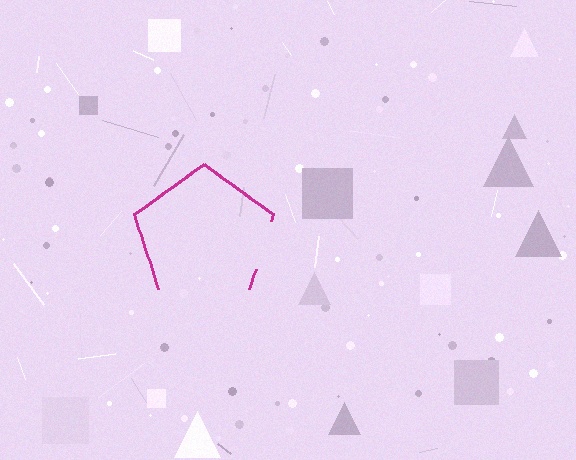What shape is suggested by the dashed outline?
The dashed outline suggests a pentagon.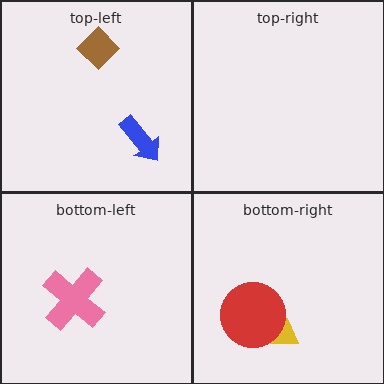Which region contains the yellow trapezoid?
The bottom-right region.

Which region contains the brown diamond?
The top-left region.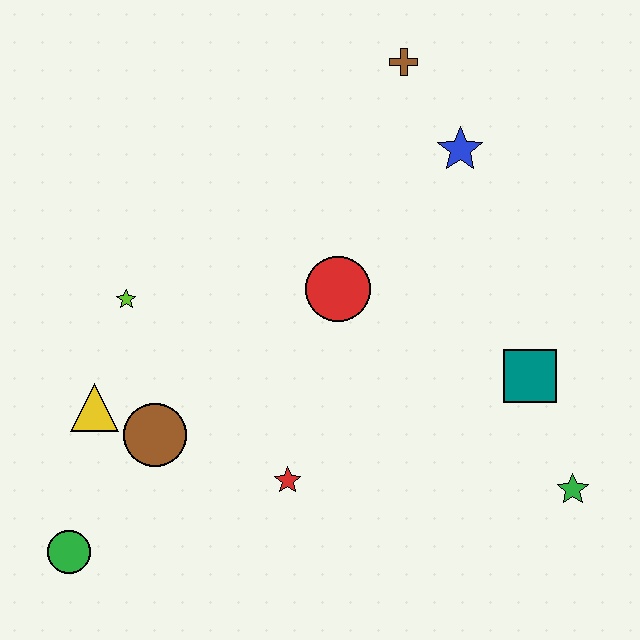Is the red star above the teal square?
No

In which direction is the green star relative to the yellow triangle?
The green star is to the right of the yellow triangle.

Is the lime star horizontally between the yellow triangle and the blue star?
Yes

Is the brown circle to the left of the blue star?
Yes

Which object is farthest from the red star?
The brown cross is farthest from the red star.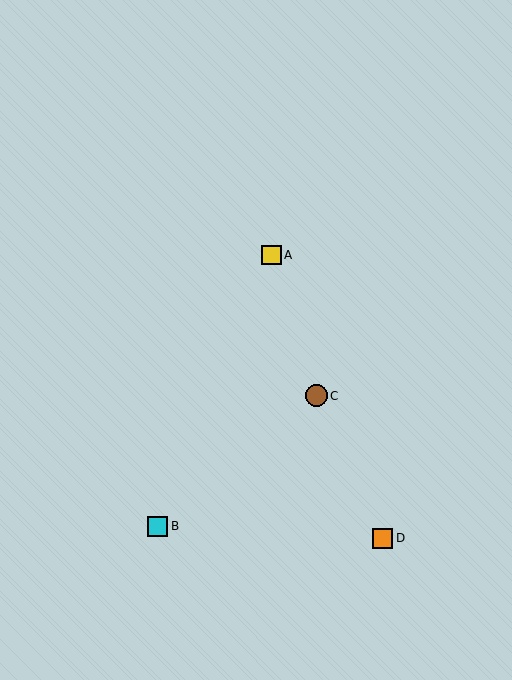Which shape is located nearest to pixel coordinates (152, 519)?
The cyan square (labeled B) at (158, 526) is nearest to that location.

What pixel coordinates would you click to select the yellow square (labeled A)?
Click at (271, 255) to select the yellow square A.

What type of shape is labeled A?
Shape A is a yellow square.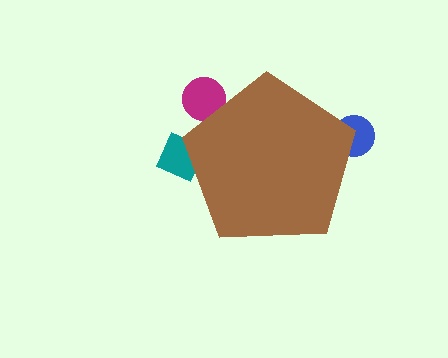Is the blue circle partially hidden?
Yes, the blue circle is partially hidden behind the brown pentagon.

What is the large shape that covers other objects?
A brown pentagon.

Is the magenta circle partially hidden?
Yes, the magenta circle is partially hidden behind the brown pentagon.